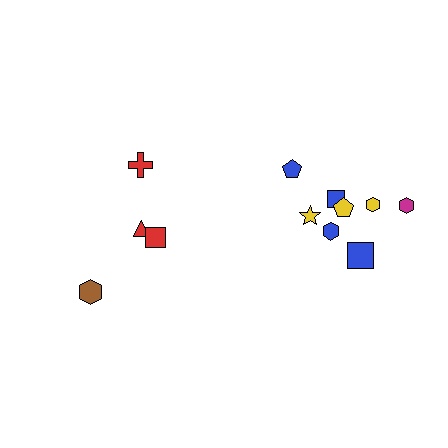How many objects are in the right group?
There are 8 objects.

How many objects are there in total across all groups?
There are 12 objects.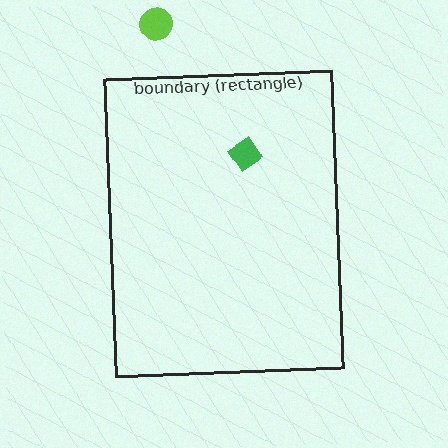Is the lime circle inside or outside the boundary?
Outside.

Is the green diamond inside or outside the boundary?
Inside.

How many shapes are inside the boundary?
1 inside, 1 outside.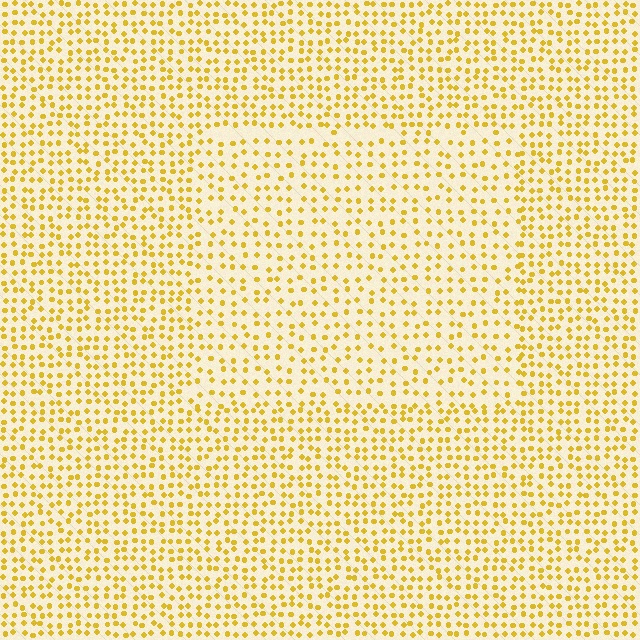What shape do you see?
I see a rectangle.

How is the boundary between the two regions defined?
The boundary is defined by a change in element density (approximately 1.5x ratio). All elements are the same color, size, and shape.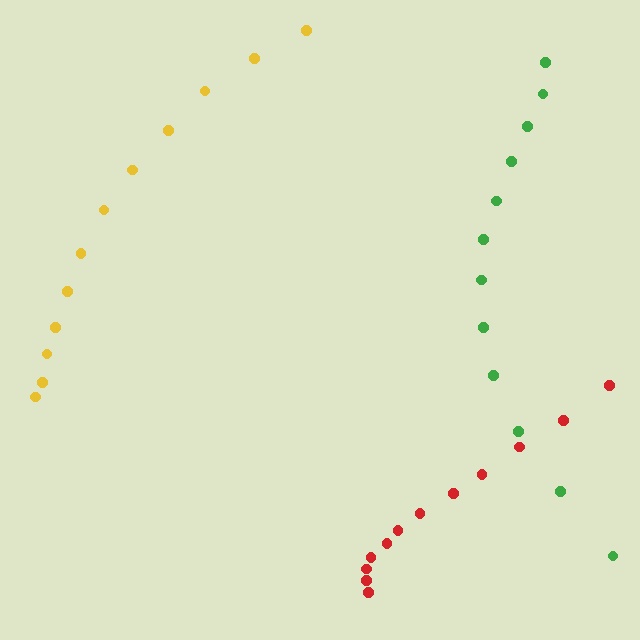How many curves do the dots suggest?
There are 3 distinct paths.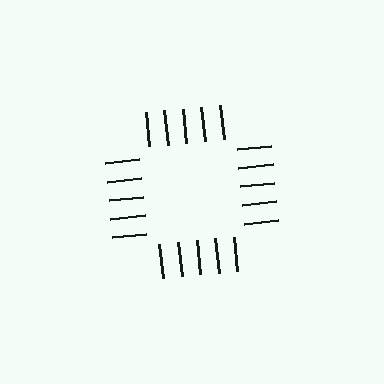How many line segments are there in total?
20 — 5 along each of the 4 edges.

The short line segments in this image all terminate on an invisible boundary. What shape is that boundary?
An illusory square — the line segments terminate on its edges but no continuous stroke is drawn.